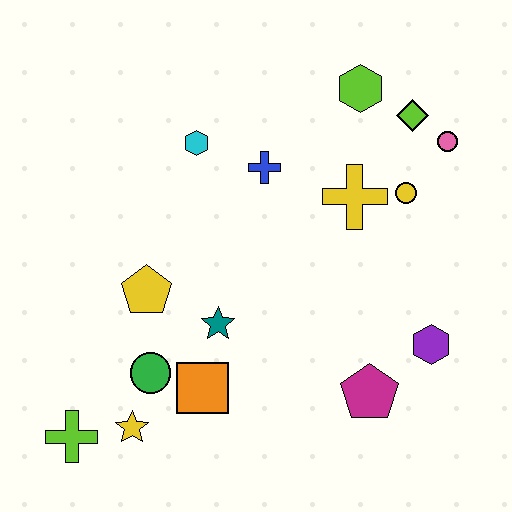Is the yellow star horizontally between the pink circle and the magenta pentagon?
No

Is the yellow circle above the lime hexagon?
No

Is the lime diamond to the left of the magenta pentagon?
No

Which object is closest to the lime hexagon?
The lime diamond is closest to the lime hexagon.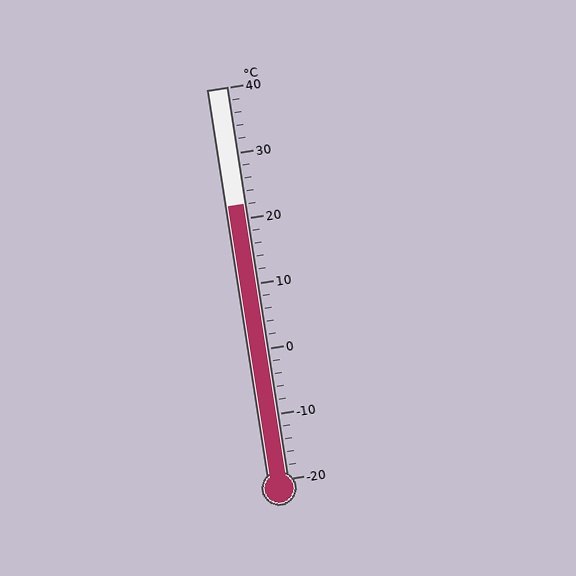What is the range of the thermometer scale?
The thermometer scale ranges from -20°C to 40°C.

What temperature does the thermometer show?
The thermometer shows approximately 22°C.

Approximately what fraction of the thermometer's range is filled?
The thermometer is filled to approximately 70% of its range.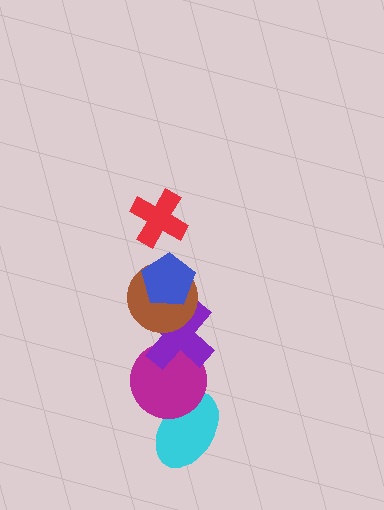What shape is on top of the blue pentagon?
The red cross is on top of the blue pentagon.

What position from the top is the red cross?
The red cross is 1st from the top.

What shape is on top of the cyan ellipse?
The magenta circle is on top of the cyan ellipse.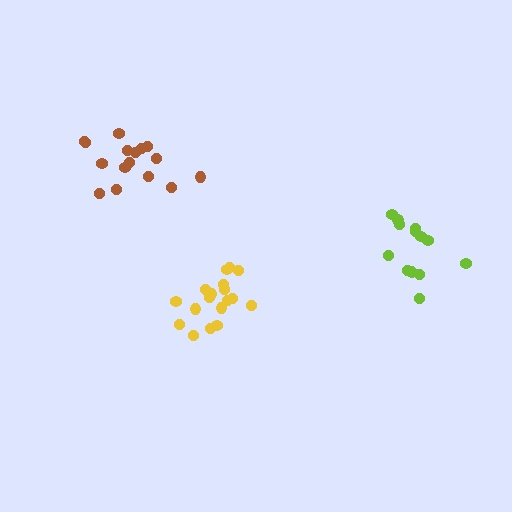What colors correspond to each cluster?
The clusters are colored: yellow, lime, brown.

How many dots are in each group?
Group 1: 18 dots, Group 2: 14 dots, Group 3: 16 dots (48 total).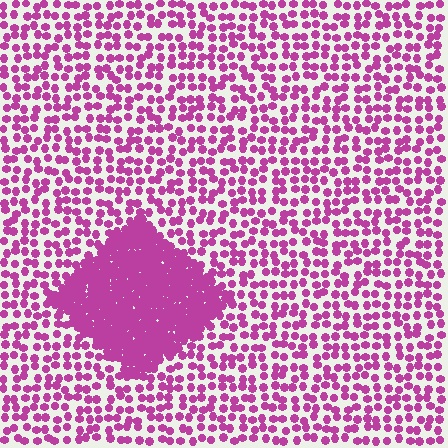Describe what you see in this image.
The image contains small magenta elements arranged at two different densities. A diamond-shaped region is visible where the elements are more densely packed than the surrounding area.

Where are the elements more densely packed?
The elements are more densely packed inside the diamond boundary.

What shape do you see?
I see a diamond.